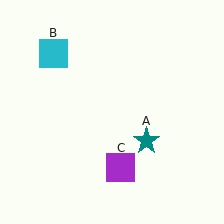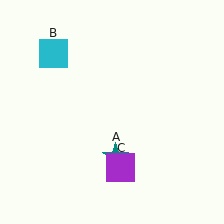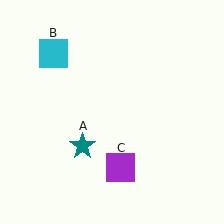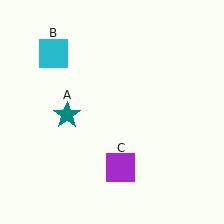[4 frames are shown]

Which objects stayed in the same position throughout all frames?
Cyan square (object B) and purple square (object C) remained stationary.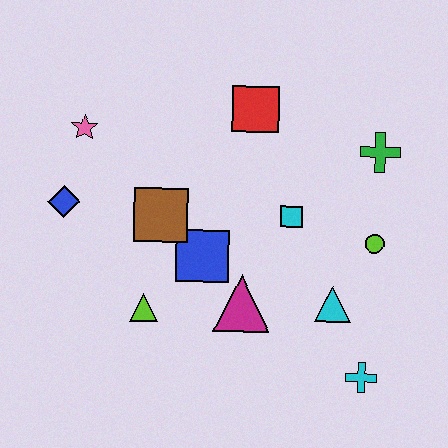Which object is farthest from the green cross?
The blue diamond is farthest from the green cross.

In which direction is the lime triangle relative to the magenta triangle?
The lime triangle is to the left of the magenta triangle.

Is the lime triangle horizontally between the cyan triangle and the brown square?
No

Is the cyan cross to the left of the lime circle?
Yes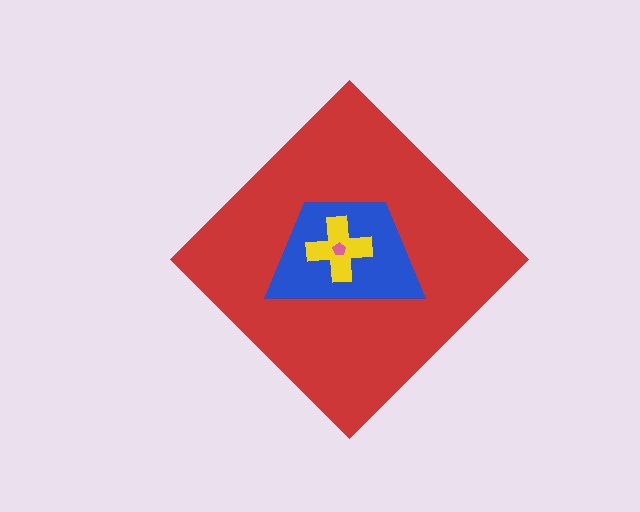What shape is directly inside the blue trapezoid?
The yellow cross.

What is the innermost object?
The pink pentagon.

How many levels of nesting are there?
4.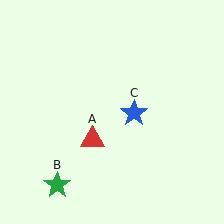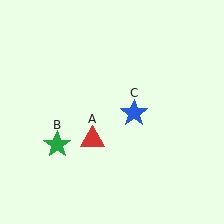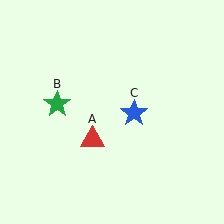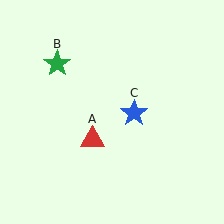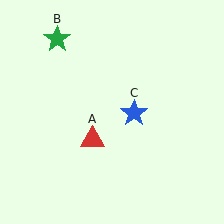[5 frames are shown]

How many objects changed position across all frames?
1 object changed position: green star (object B).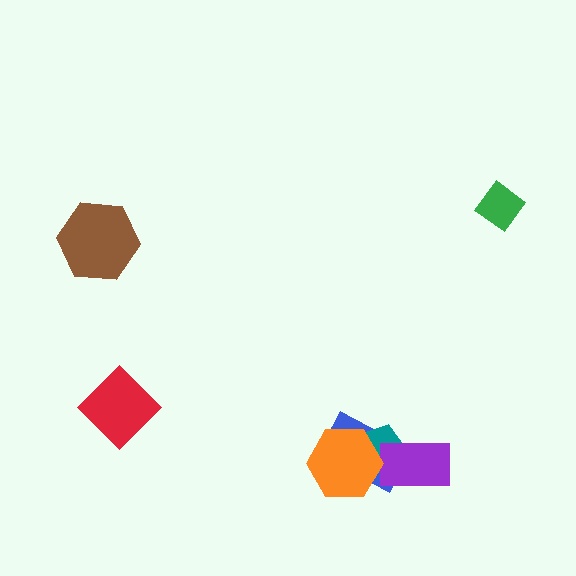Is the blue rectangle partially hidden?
Yes, it is partially covered by another shape.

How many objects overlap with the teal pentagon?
3 objects overlap with the teal pentagon.